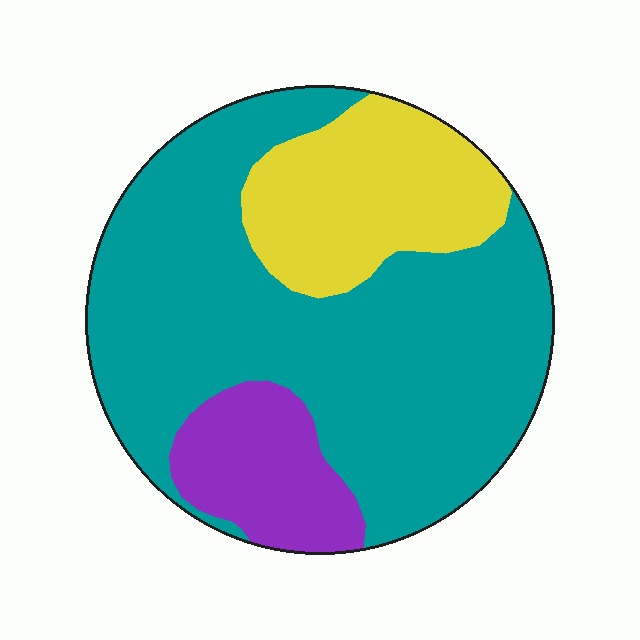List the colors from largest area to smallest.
From largest to smallest: teal, yellow, purple.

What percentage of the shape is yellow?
Yellow covers about 20% of the shape.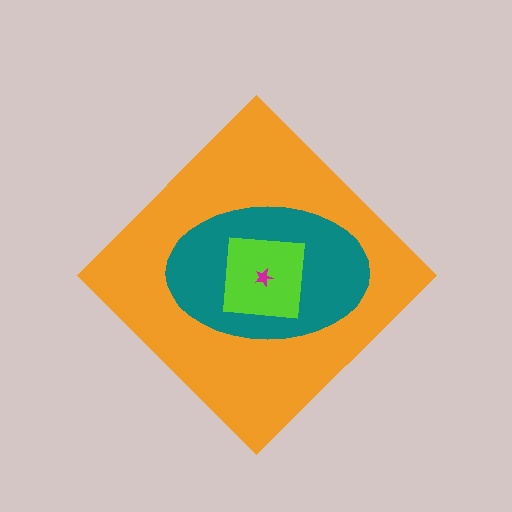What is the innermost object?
The magenta star.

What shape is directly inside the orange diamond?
The teal ellipse.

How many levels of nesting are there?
4.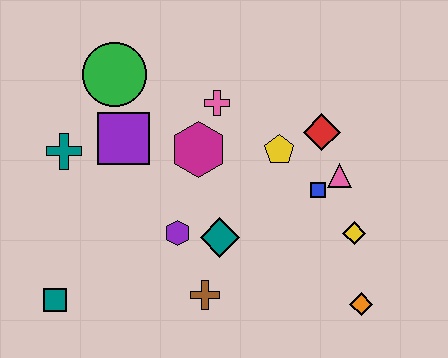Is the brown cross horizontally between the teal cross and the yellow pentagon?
Yes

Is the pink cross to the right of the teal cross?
Yes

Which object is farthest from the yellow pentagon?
The teal square is farthest from the yellow pentagon.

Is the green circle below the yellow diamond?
No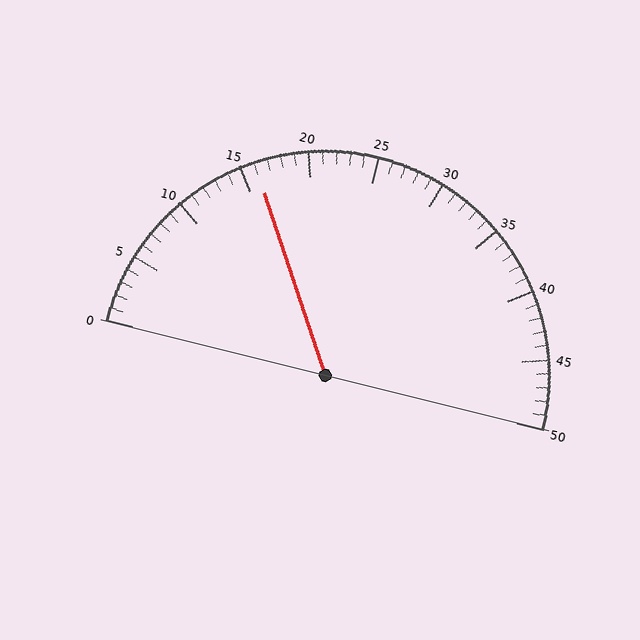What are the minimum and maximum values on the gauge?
The gauge ranges from 0 to 50.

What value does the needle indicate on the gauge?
The needle indicates approximately 16.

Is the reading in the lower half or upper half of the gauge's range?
The reading is in the lower half of the range (0 to 50).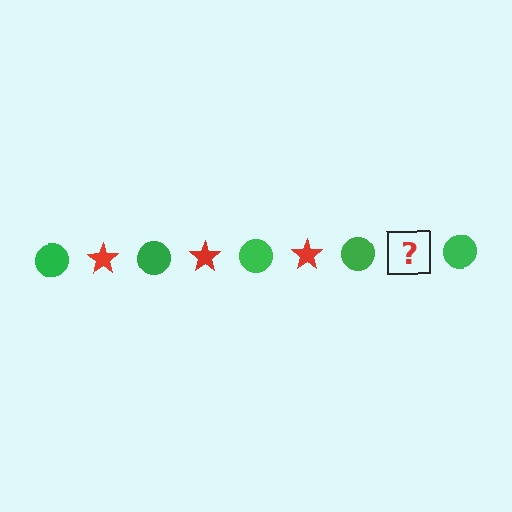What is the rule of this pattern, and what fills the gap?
The rule is that the pattern alternates between green circle and red star. The gap should be filled with a red star.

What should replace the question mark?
The question mark should be replaced with a red star.